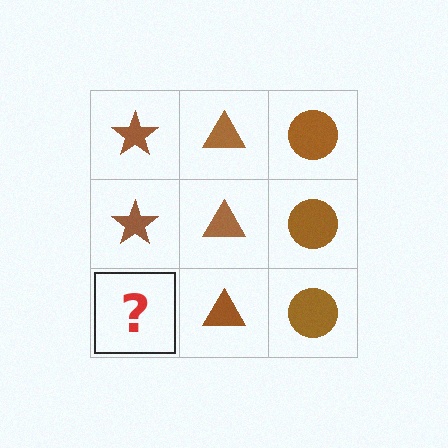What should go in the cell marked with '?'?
The missing cell should contain a brown star.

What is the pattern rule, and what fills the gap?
The rule is that each column has a consistent shape. The gap should be filled with a brown star.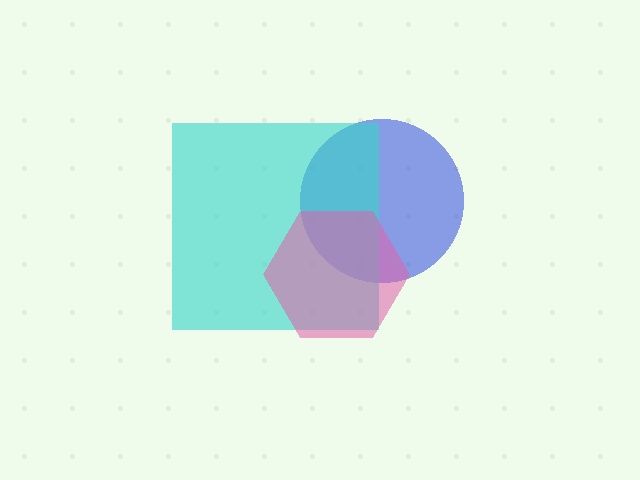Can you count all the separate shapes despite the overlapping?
Yes, there are 3 separate shapes.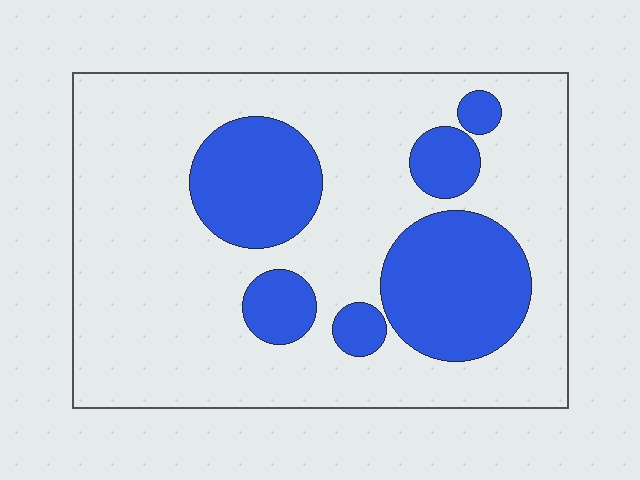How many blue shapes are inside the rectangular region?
6.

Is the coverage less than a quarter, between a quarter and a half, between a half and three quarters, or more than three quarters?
Between a quarter and a half.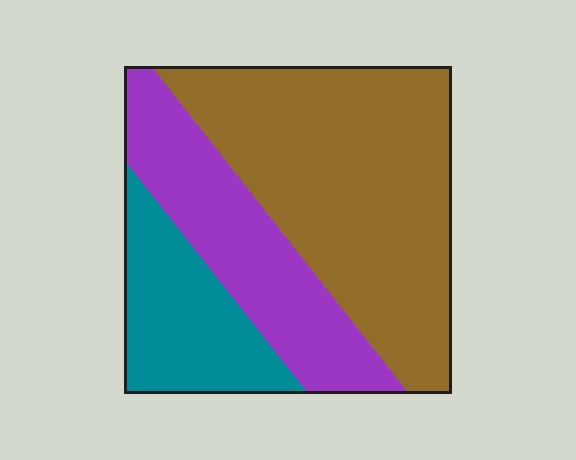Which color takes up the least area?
Teal, at roughly 20%.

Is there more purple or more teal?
Purple.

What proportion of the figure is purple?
Purple takes up between a sixth and a third of the figure.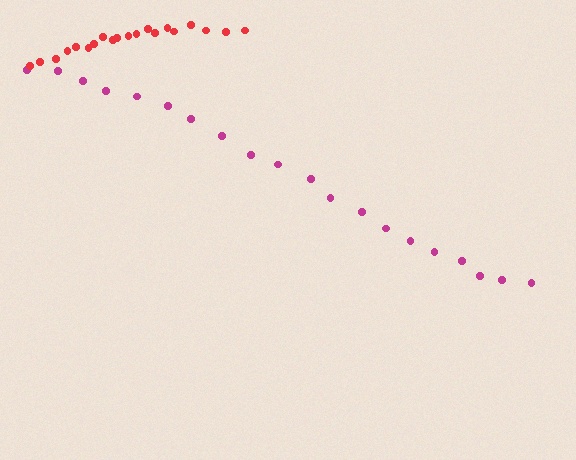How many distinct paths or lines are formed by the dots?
There are 2 distinct paths.